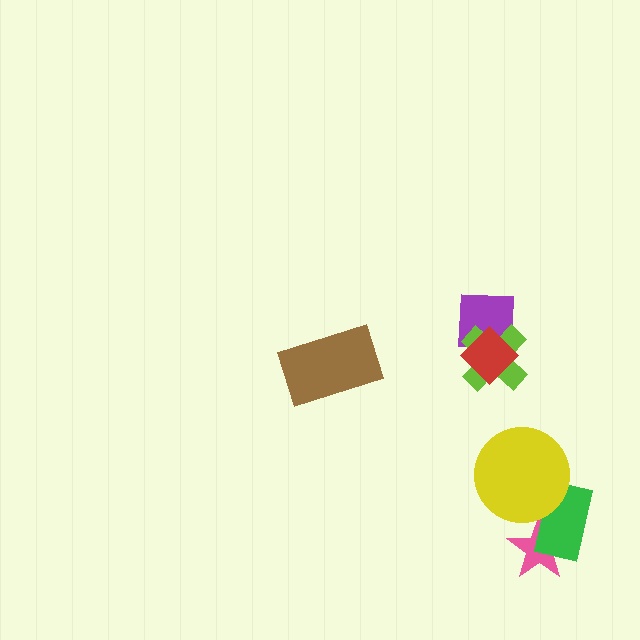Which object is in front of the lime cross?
The red diamond is in front of the lime cross.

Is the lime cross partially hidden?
Yes, it is partially covered by another shape.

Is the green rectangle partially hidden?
Yes, it is partially covered by another shape.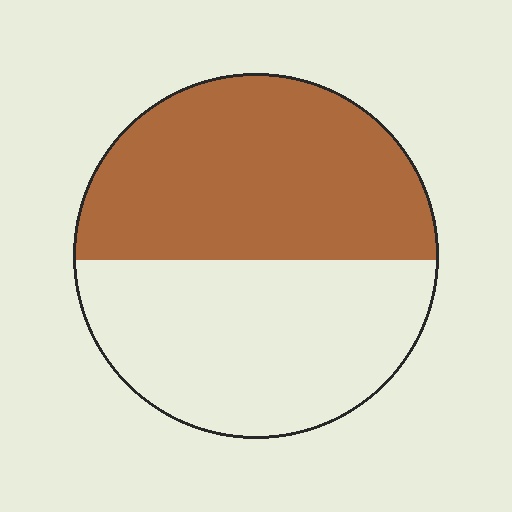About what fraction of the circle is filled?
About one half (1/2).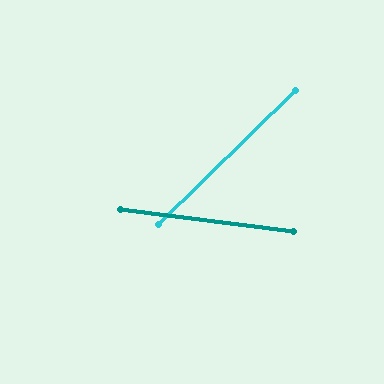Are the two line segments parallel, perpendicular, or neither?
Neither parallel nor perpendicular — they differ by about 52°.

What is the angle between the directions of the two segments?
Approximately 52 degrees.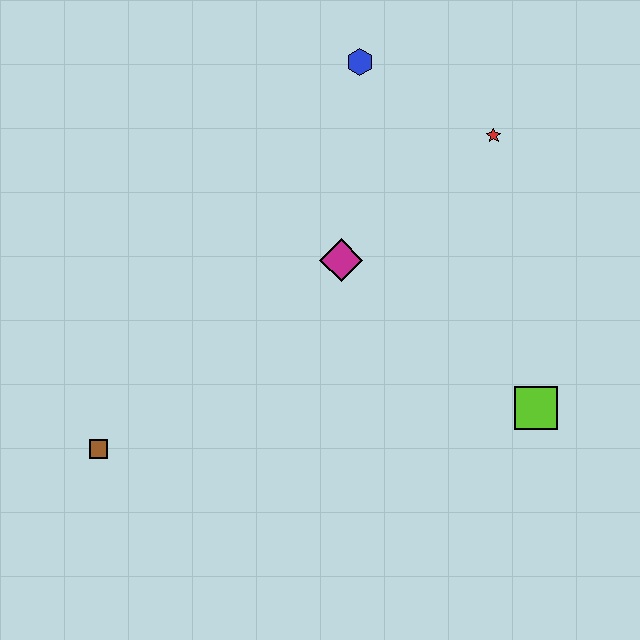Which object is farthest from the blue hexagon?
The brown square is farthest from the blue hexagon.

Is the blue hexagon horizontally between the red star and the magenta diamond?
Yes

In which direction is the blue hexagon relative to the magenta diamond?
The blue hexagon is above the magenta diamond.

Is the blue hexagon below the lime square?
No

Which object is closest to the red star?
The blue hexagon is closest to the red star.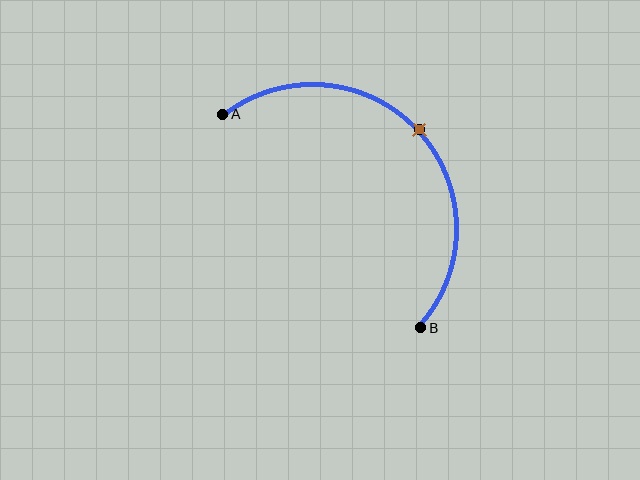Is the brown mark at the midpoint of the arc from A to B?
Yes. The brown mark lies on the arc at equal arc-length from both A and B — it is the arc midpoint.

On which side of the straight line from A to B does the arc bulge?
The arc bulges above and to the right of the straight line connecting A and B.